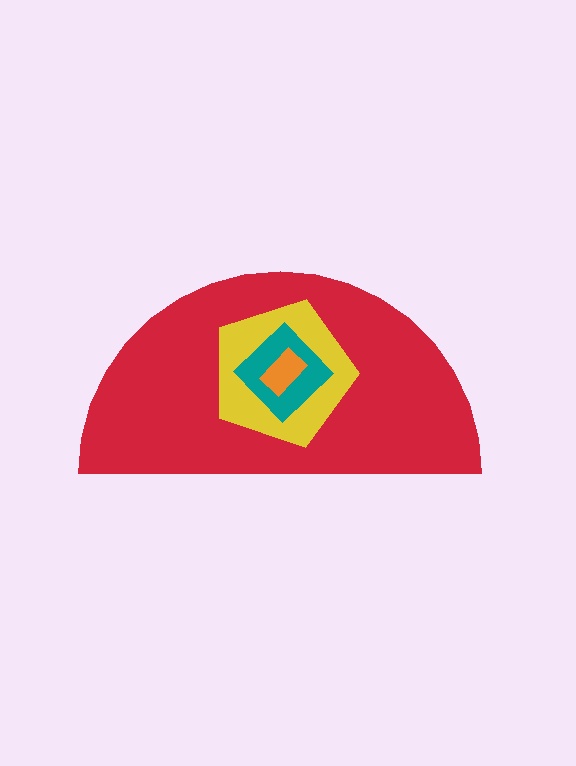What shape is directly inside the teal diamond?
The orange rectangle.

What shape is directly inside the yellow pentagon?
The teal diamond.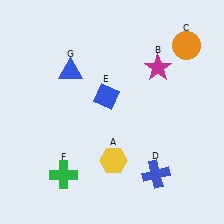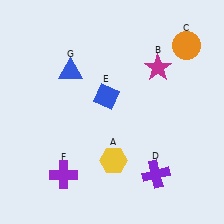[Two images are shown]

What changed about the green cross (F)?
In Image 1, F is green. In Image 2, it changed to purple.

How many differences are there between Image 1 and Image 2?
There are 2 differences between the two images.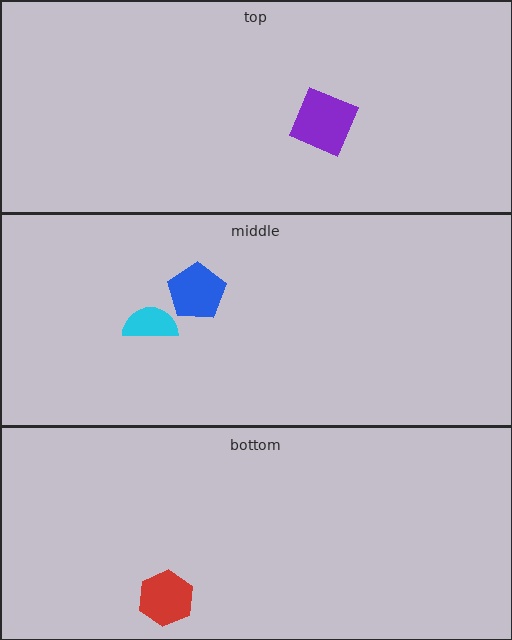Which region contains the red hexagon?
The bottom region.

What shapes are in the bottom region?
The red hexagon.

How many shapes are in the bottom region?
1.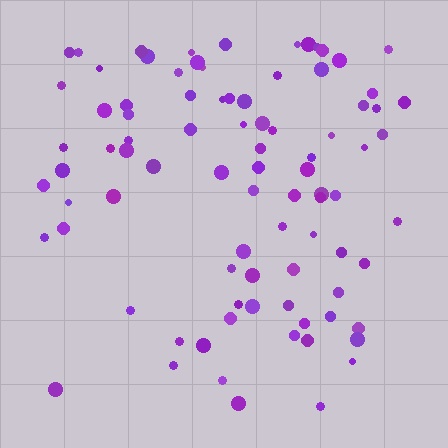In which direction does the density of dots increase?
From bottom to top, with the top side densest.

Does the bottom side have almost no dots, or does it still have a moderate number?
Still a moderate number, just noticeably fewer than the top.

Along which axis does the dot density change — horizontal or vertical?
Vertical.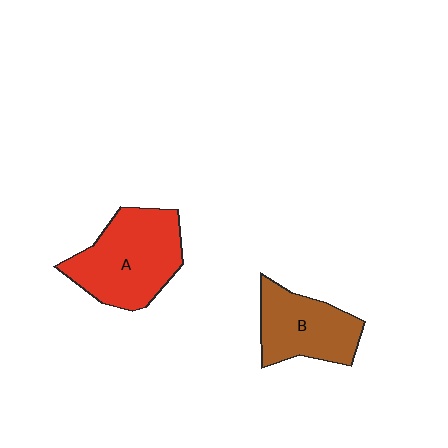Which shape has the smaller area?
Shape B (brown).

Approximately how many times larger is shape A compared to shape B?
Approximately 1.4 times.